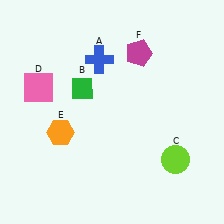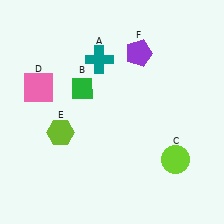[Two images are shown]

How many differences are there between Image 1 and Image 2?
There are 3 differences between the two images.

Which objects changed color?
A changed from blue to teal. E changed from orange to lime. F changed from magenta to purple.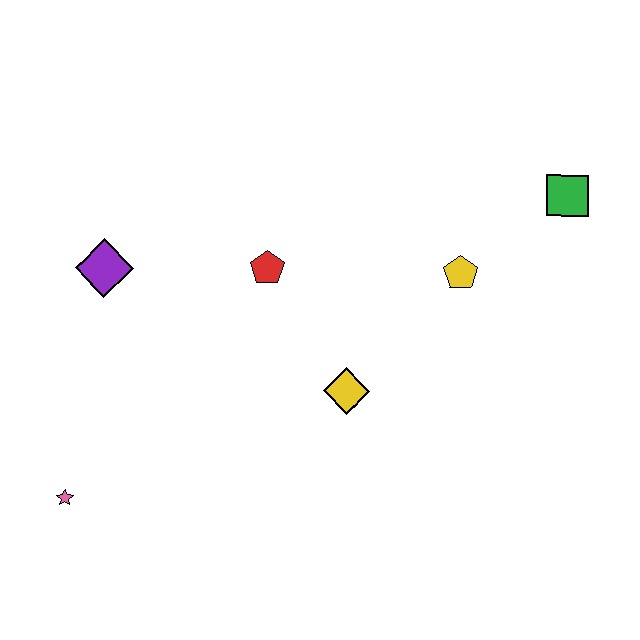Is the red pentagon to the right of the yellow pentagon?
No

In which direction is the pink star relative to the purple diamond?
The pink star is below the purple diamond.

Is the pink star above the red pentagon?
No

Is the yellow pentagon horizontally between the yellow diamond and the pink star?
No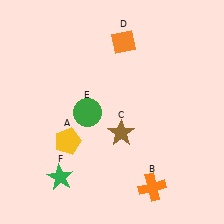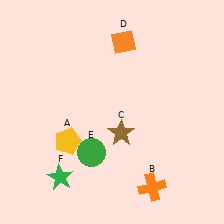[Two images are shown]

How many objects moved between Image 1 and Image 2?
1 object moved between the two images.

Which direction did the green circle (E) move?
The green circle (E) moved down.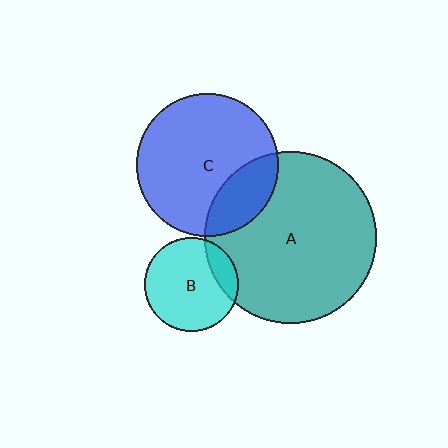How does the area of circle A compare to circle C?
Approximately 1.5 times.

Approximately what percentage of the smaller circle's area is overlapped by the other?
Approximately 20%.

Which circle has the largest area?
Circle A (teal).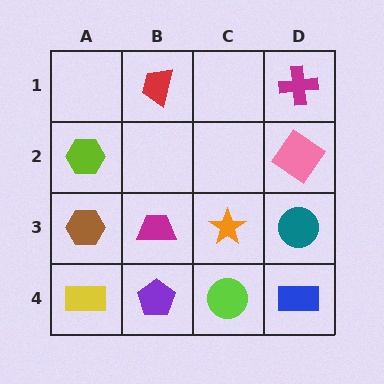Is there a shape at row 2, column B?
No, that cell is empty.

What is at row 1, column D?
A magenta cross.